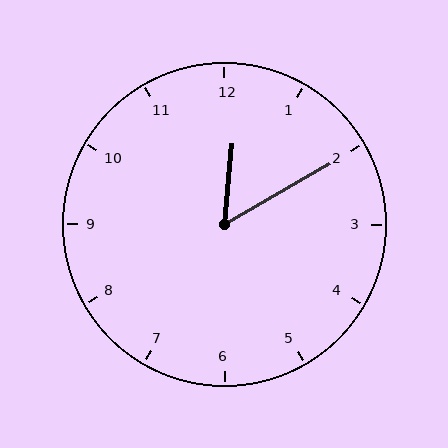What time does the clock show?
12:10.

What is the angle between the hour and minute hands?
Approximately 55 degrees.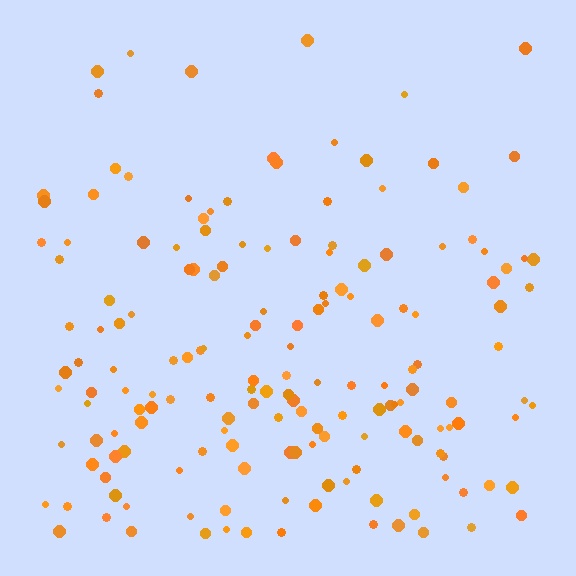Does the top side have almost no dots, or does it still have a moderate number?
Still a moderate number, just noticeably fewer than the bottom.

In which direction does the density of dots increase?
From top to bottom, with the bottom side densest.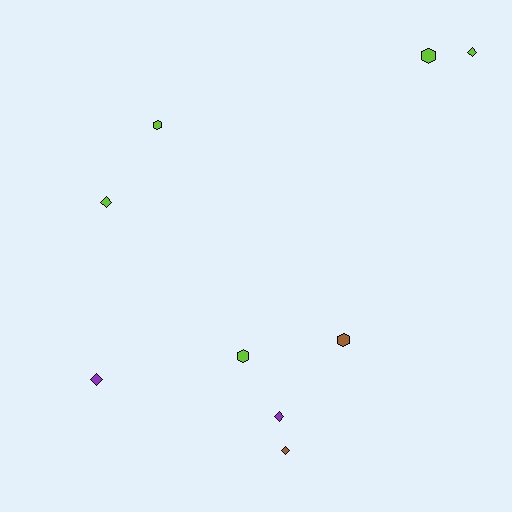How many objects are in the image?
There are 9 objects.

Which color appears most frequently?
Lime, with 5 objects.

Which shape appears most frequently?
Diamond, with 5 objects.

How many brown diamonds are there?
There is 1 brown diamond.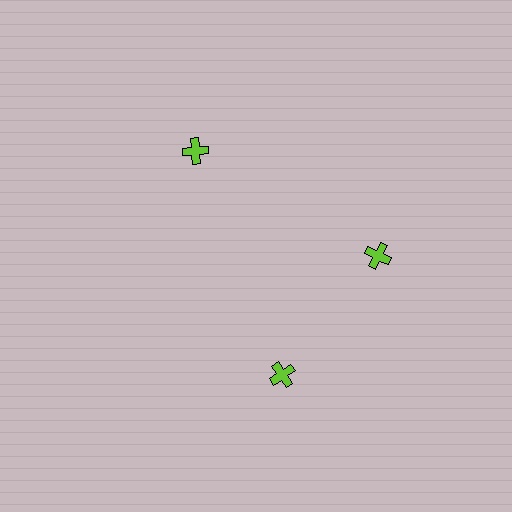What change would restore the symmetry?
The symmetry would be restored by rotating it back into even spacing with its neighbors so that all 3 crosses sit at equal angles and equal distance from the center.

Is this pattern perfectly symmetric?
No. The 3 lime crosses are arranged in a ring, but one element near the 7 o'clock position is rotated out of alignment along the ring, breaking the 3-fold rotational symmetry.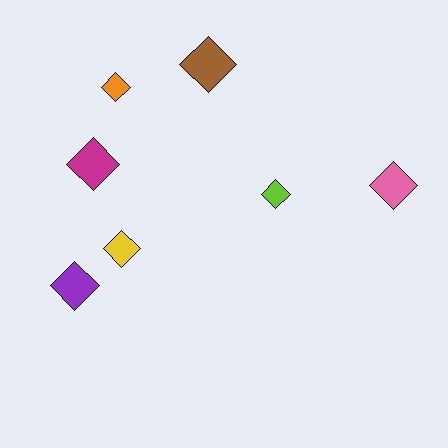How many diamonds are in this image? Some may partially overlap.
There are 7 diamonds.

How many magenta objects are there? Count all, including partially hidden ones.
There is 1 magenta object.